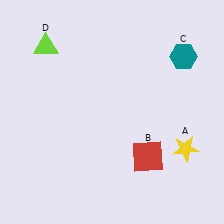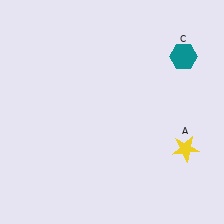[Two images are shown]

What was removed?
The red square (B), the lime triangle (D) were removed in Image 2.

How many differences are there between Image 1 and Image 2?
There are 2 differences between the two images.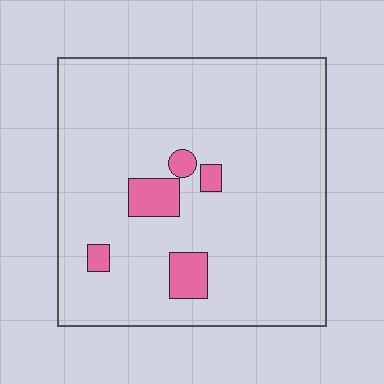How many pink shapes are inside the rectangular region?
5.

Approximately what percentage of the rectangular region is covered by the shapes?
Approximately 10%.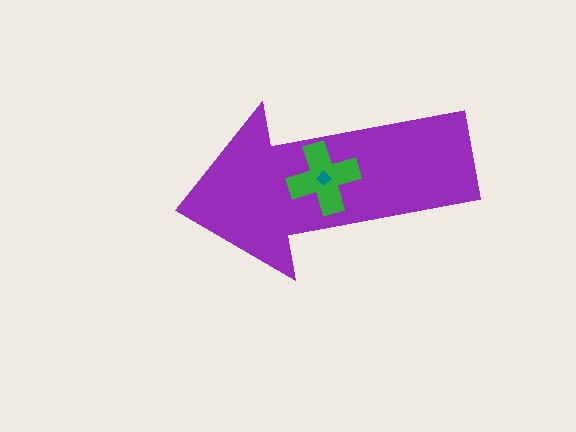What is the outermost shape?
The purple arrow.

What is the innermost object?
The teal diamond.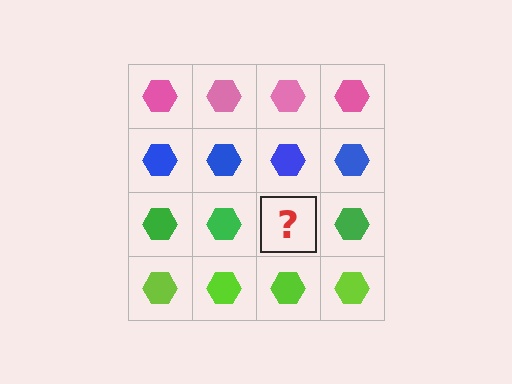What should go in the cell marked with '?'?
The missing cell should contain a green hexagon.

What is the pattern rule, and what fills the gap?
The rule is that each row has a consistent color. The gap should be filled with a green hexagon.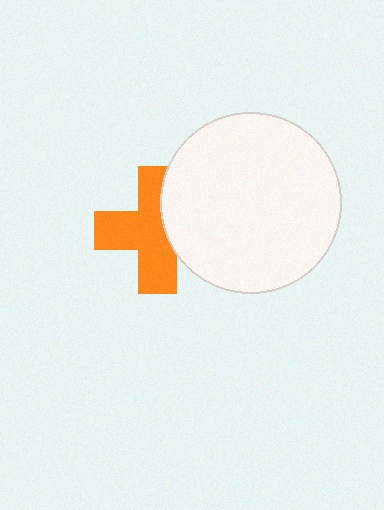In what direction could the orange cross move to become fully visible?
The orange cross could move left. That would shift it out from behind the white circle entirely.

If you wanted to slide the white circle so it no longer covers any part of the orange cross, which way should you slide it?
Slide it right — that is the most direct way to separate the two shapes.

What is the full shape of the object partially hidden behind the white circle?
The partially hidden object is an orange cross.